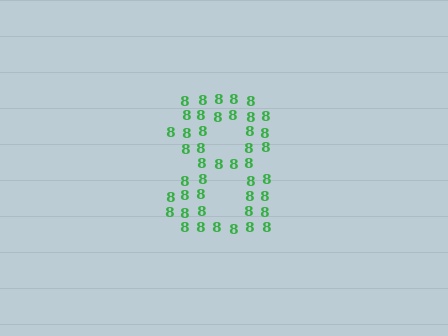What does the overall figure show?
The overall figure shows the digit 8.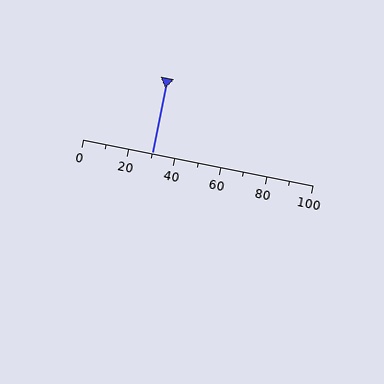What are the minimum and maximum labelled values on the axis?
The axis runs from 0 to 100.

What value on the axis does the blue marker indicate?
The marker indicates approximately 30.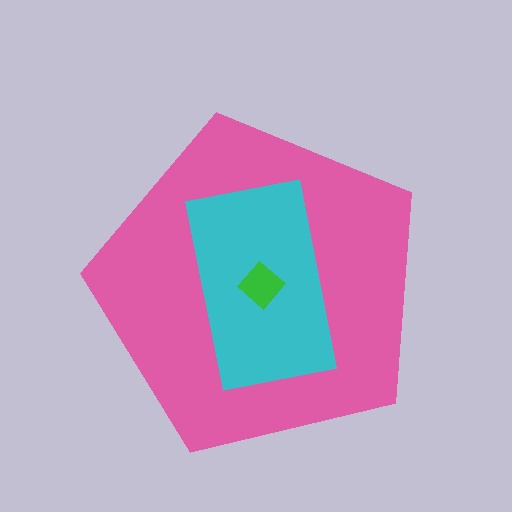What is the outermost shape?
The pink pentagon.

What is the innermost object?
The green diamond.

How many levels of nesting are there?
3.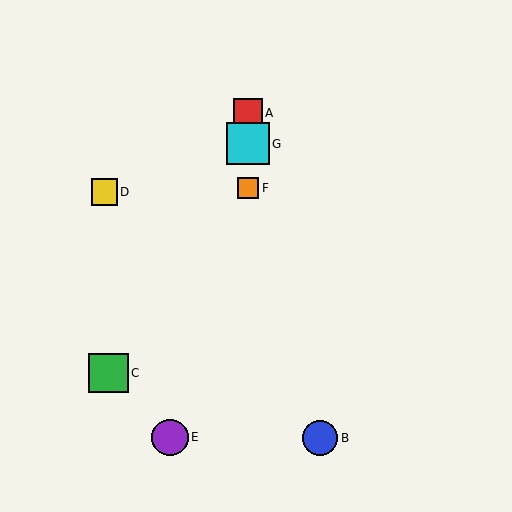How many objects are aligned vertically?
3 objects (A, F, G) are aligned vertically.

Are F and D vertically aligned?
No, F is at x≈248 and D is at x≈104.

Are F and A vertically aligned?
Yes, both are at x≈248.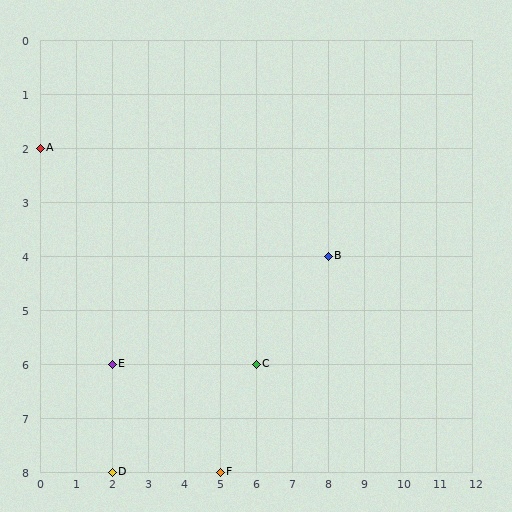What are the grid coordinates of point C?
Point C is at grid coordinates (6, 6).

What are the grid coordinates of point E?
Point E is at grid coordinates (2, 6).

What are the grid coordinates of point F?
Point F is at grid coordinates (5, 8).